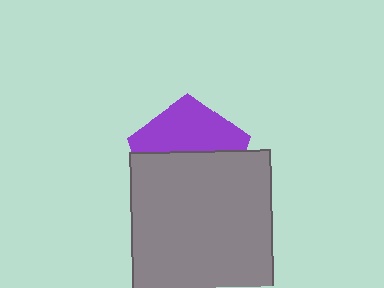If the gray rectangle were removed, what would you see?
You would see the complete purple pentagon.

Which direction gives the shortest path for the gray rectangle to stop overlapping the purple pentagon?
Moving down gives the shortest separation.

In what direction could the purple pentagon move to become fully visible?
The purple pentagon could move up. That would shift it out from behind the gray rectangle entirely.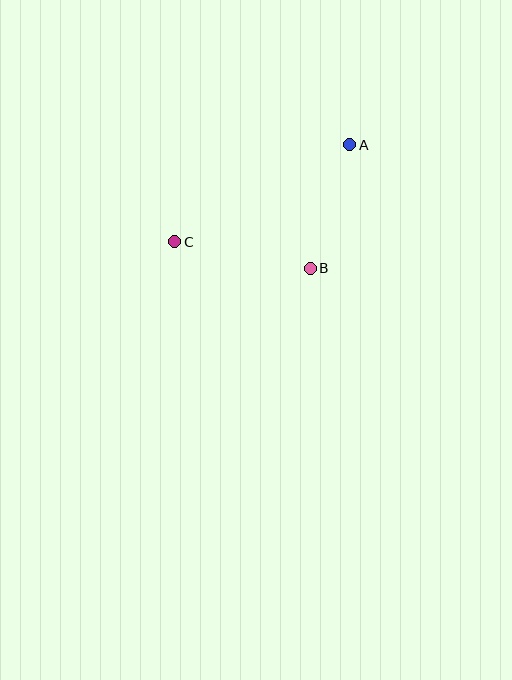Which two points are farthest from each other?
Points A and C are farthest from each other.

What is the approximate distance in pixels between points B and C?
The distance between B and C is approximately 138 pixels.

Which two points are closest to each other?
Points A and B are closest to each other.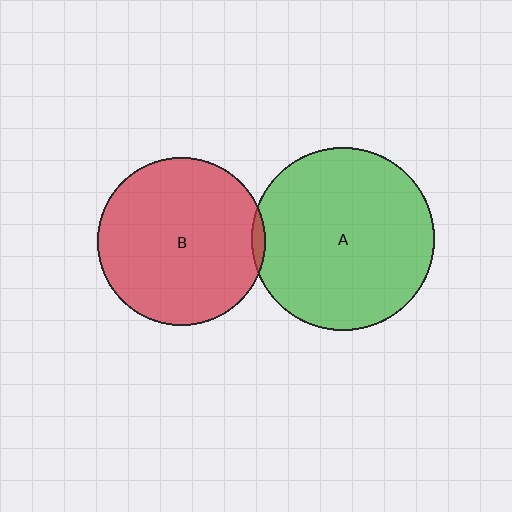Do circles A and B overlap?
Yes.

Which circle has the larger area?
Circle A (green).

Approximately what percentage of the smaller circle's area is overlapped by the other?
Approximately 5%.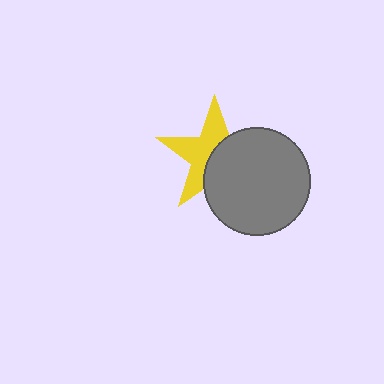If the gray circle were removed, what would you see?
You would see the complete yellow star.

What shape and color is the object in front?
The object in front is a gray circle.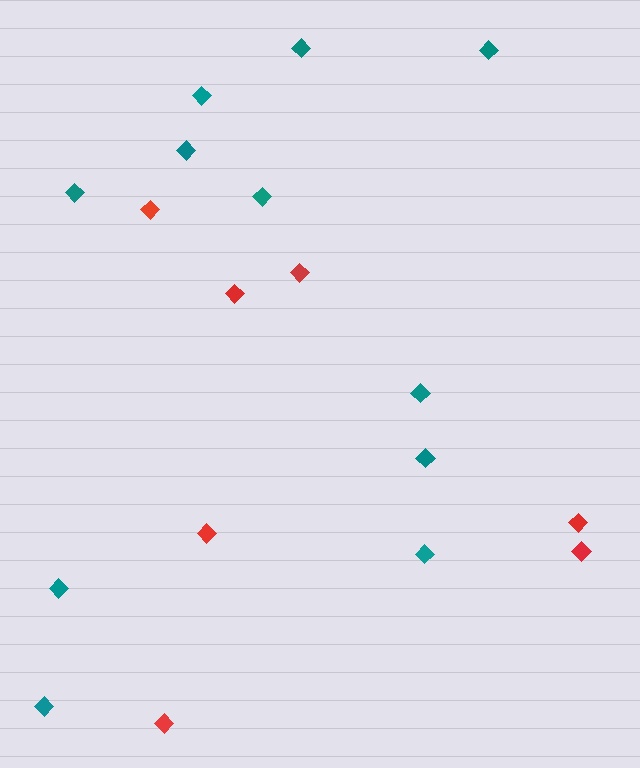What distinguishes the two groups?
There are 2 groups: one group of red diamonds (7) and one group of teal diamonds (11).